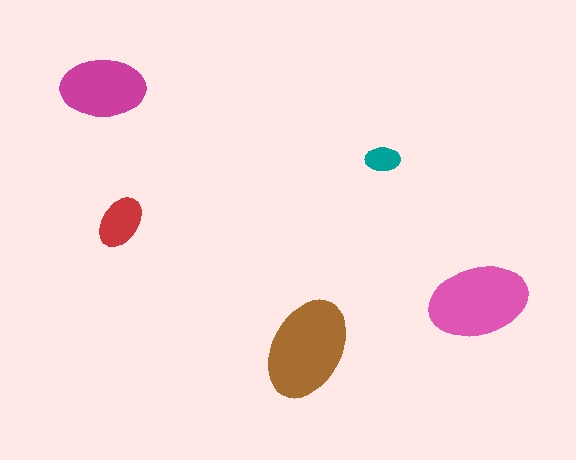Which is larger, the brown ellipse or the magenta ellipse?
The brown one.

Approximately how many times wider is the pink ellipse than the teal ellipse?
About 3 times wider.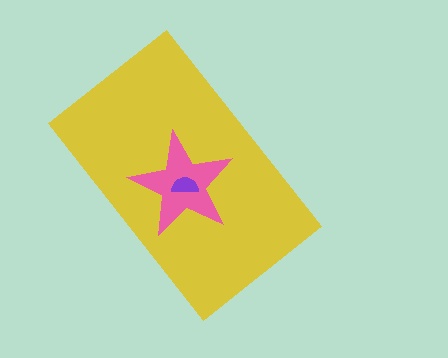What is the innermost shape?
The purple semicircle.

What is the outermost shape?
The yellow rectangle.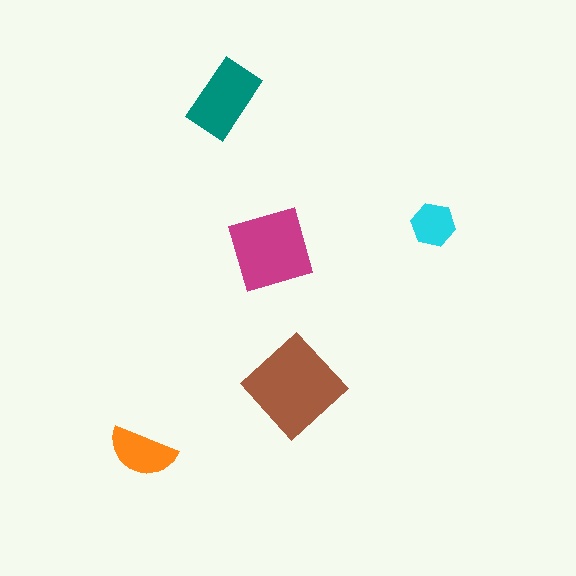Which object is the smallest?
The cyan hexagon.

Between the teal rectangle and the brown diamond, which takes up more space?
The brown diamond.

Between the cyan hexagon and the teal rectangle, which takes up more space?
The teal rectangle.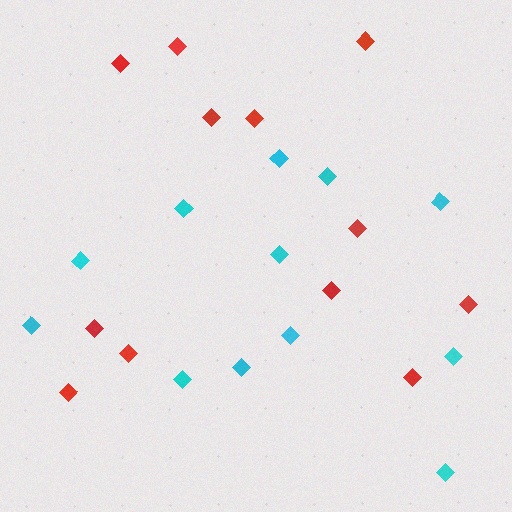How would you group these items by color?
There are 2 groups: one group of cyan diamonds (12) and one group of red diamonds (12).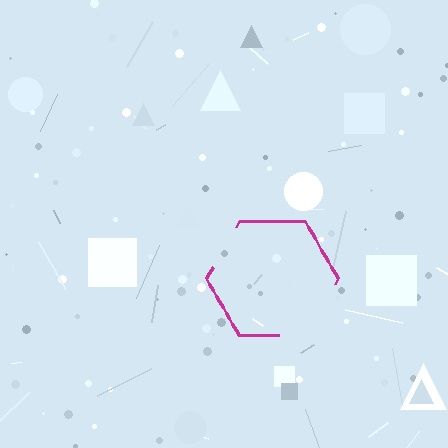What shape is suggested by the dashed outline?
The dashed outline suggests a hexagon.